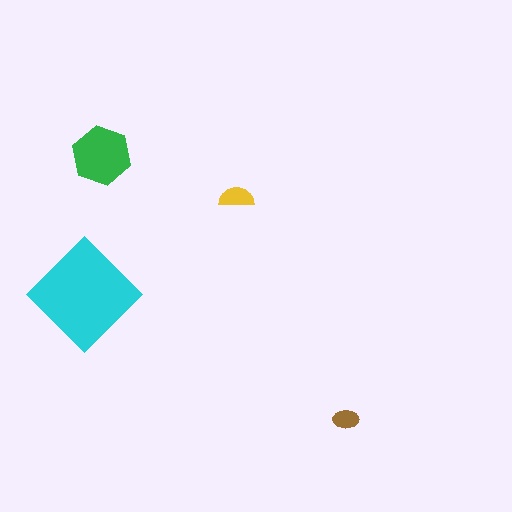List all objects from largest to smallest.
The cyan diamond, the green hexagon, the yellow semicircle, the brown ellipse.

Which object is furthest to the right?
The brown ellipse is rightmost.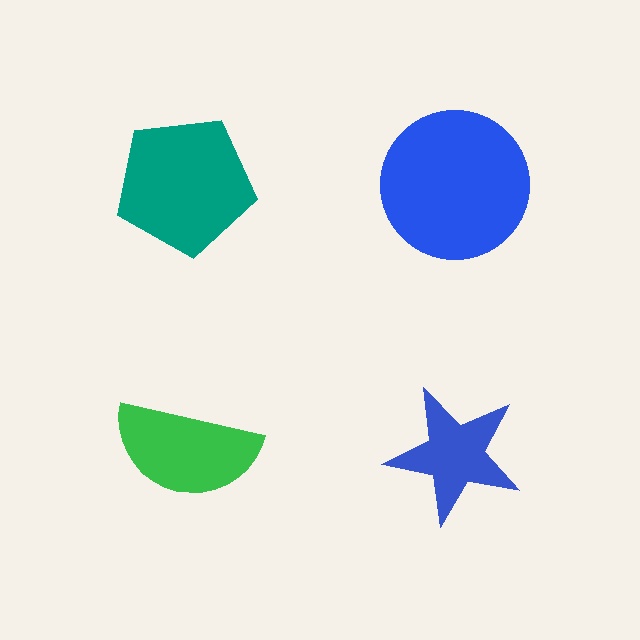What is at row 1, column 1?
A teal pentagon.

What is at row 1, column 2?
A blue circle.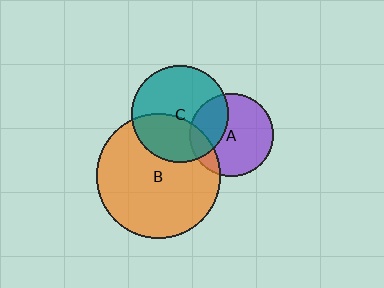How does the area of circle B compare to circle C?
Approximately 1.6 times.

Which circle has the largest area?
Circle B (orange).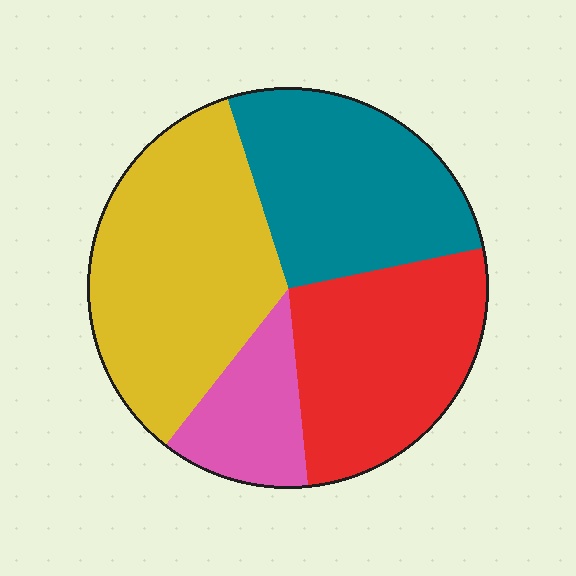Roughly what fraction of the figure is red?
Red takes up about one quarter (1/4) of the figure.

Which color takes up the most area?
Yellow, at roughly 35%.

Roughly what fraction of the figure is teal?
Teal covers about 25% of the figure.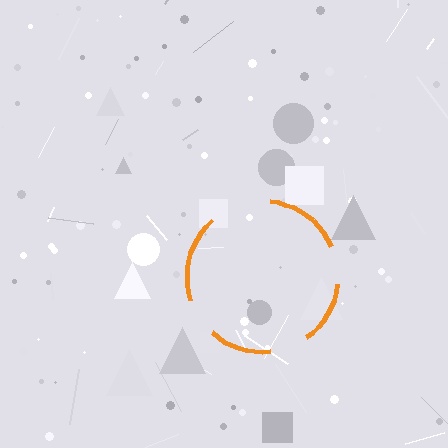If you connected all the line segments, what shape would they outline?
They would outline a circle.